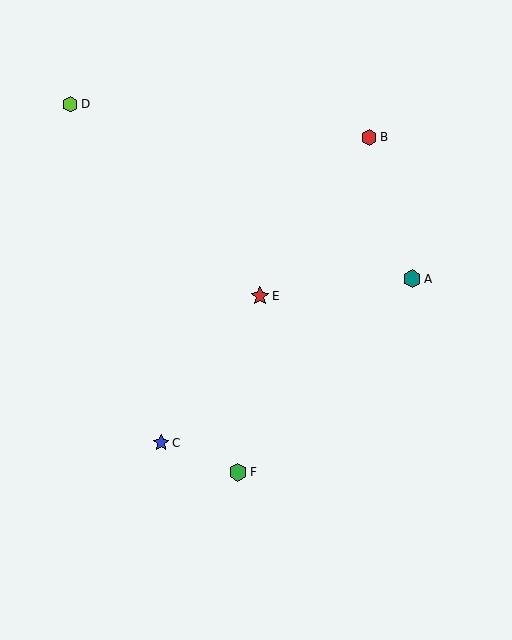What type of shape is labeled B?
Shape B is a red hexagon.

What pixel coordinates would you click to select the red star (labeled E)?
Click at (260, 296) to select the red star E.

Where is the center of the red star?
The center of the red star is at (260, 296).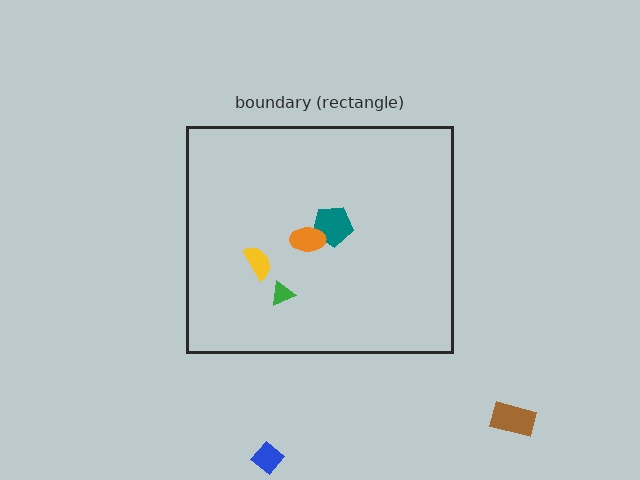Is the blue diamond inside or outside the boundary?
Outside.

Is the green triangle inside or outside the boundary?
Inside.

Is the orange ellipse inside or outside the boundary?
Inside.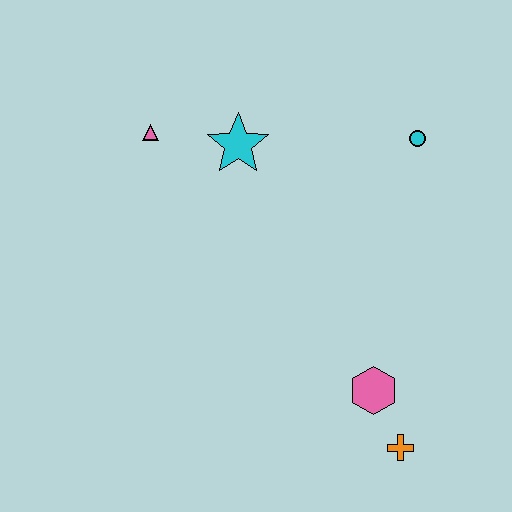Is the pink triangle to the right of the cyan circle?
No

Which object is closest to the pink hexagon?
The orange cross is closest to the pink hexagon.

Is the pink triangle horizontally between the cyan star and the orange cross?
No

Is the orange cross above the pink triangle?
No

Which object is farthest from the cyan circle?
The orange cross is farthest from the cyan circle.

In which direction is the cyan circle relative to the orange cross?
The cyan circle is above the orange cross.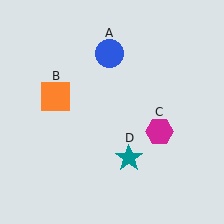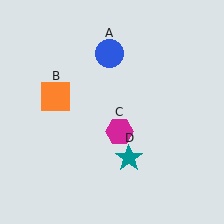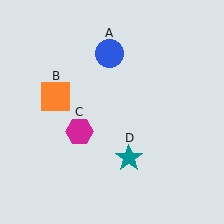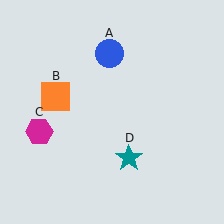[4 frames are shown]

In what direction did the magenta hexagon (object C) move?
The magenta hexagon (object C) moved left.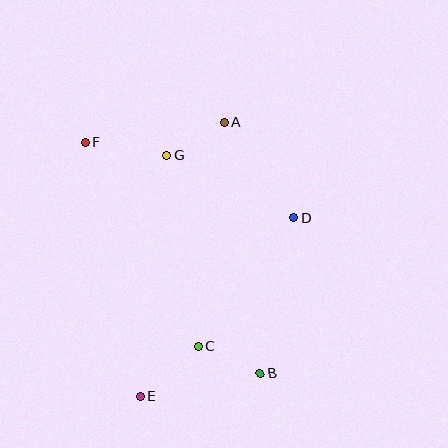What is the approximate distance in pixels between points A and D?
The distance between A and D is approximately 119 pixels.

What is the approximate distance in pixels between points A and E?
The distance between A and E is approximately 287 pixels.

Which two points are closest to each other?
Points A and G are closest to each other.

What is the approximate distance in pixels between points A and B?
The distance between A and B is approximately 254 pixels.